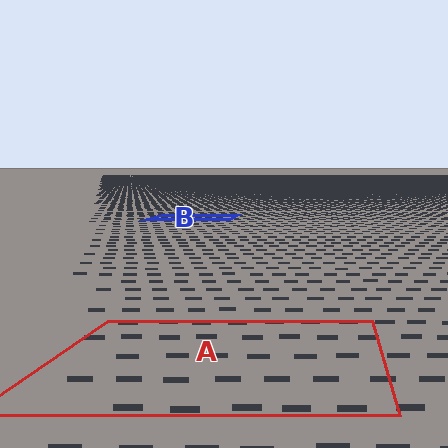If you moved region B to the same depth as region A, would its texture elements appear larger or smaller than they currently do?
They would appear larger. At a closer depth, the same texture elements are projected at a bigger on-screen size.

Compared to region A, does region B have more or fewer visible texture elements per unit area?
Region B has more texture elements per unit area — they are packed more densely because it is farther away.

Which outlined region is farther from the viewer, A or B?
Region B is farther from the viewer — the texture elements inside it appear smaller and more densely packed.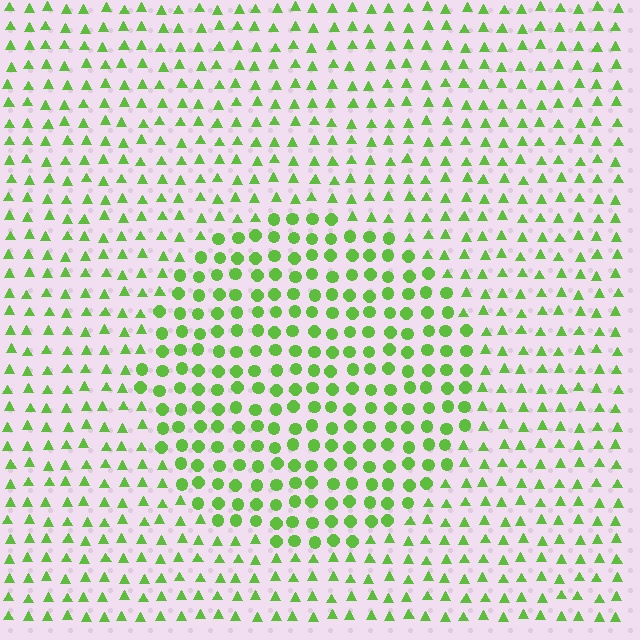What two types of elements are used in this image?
The image uses circles inside the circle region and triangles outside it.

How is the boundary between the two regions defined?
The boundary is defined by a change in element shape: circles inside vs. triangles outside. All elements share the same color and spacing.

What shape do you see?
I see a circle.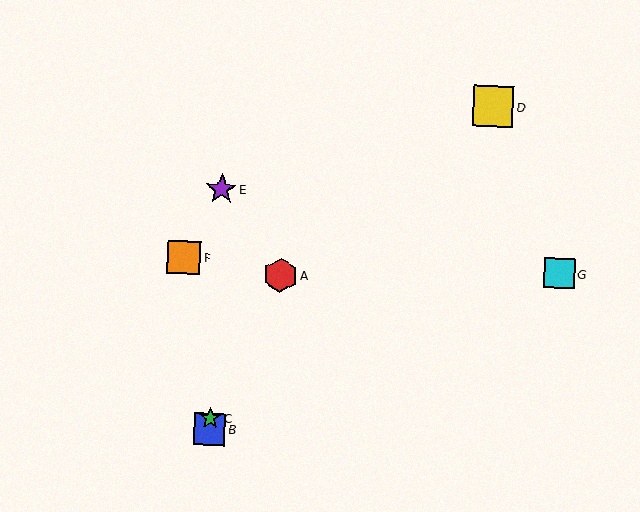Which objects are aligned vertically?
Objects B, C, E are aligned vertically.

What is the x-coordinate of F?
Object F is at x≈184.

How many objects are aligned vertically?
3 objects (B, C, E) are aligned vertically.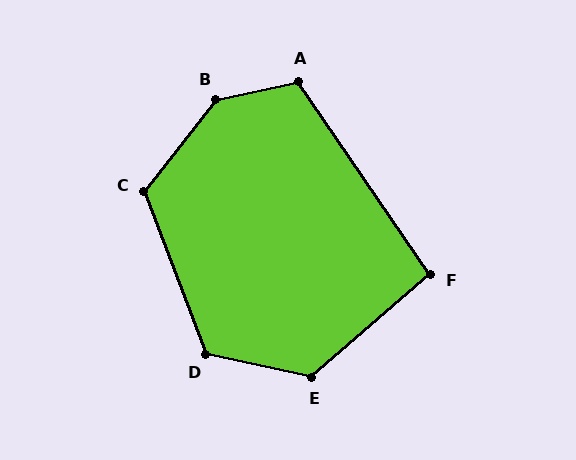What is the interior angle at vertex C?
Approximately 121 degrees (obtuse).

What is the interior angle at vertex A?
Approximately 112 degrees (obtuse).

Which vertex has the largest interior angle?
B, at approximately 140 degrees.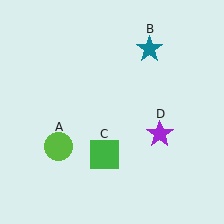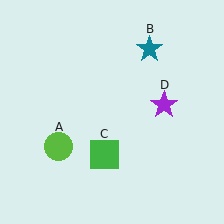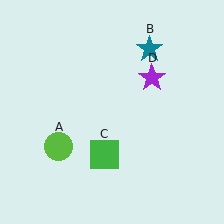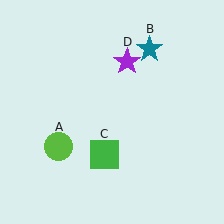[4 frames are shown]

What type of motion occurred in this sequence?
The purple star (object D) rotated counterclockwise around the center of the scene.